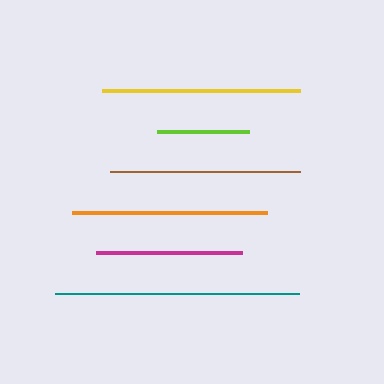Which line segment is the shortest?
The lime line is the shortest at approximately 92 pixels.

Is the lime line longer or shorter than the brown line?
The brown line is longer than the lime line.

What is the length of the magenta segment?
The magenta segment is approximately 145 pixels long.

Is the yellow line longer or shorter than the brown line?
The yellow line is longer than the brown line.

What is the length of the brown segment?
The brown segment is approximately 190 pixels long.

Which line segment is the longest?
The teal line is the longest at approximately 245 pixels.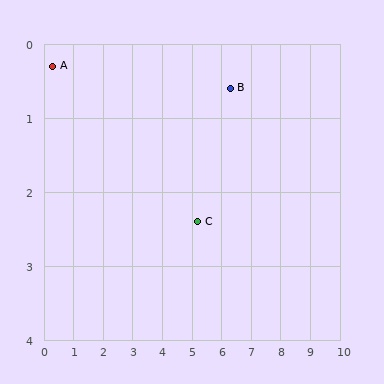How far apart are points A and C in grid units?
Points A and C are about 5.3 grid units apart.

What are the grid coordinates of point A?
Point A is at approximately (0.3, 0.3).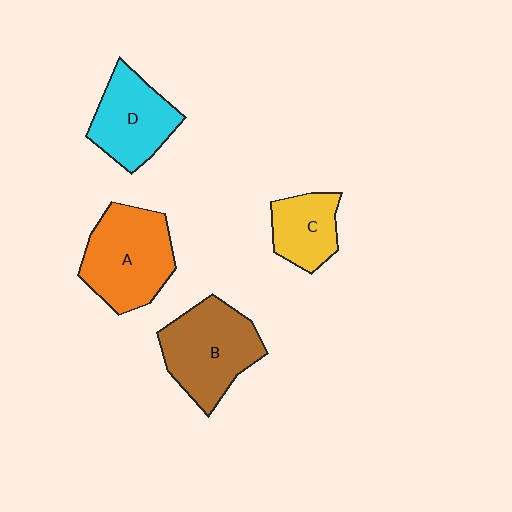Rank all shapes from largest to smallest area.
From largest to smallest: A (orange), B (brown), D (cyan), C (yellow).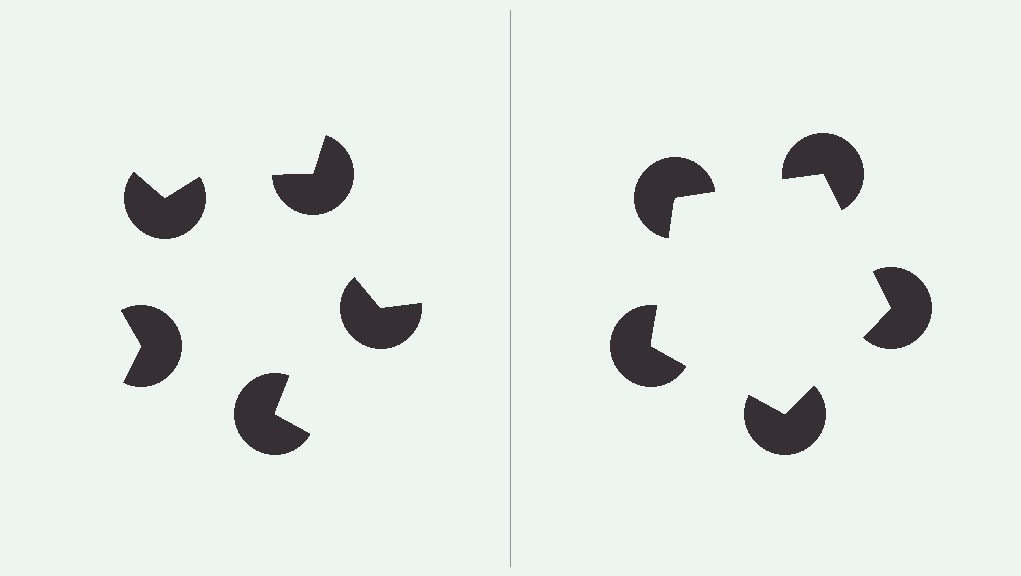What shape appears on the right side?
An illusory pentagon.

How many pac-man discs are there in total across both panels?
10 — 5 on each side.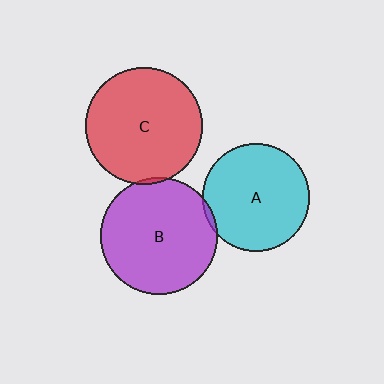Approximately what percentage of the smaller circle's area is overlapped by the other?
Approximately 5%.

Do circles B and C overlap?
Yes.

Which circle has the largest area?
Circle B (purple).